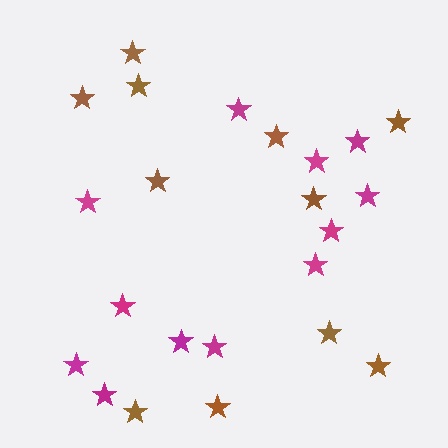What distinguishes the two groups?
There are 2 groups: one group of brown stars (11) and one group of magenta stars (12).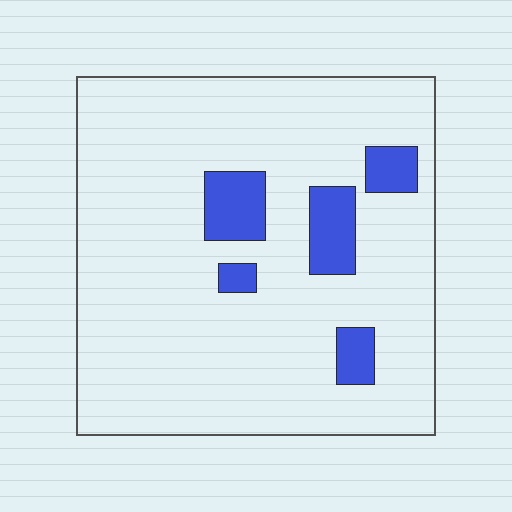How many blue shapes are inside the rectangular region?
5.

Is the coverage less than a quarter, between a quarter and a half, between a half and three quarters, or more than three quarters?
Less than a quarter.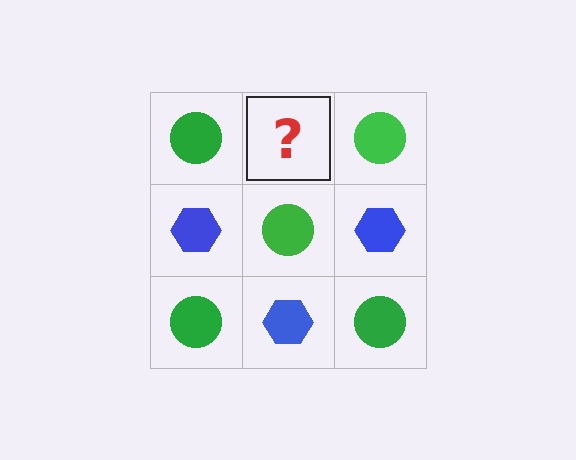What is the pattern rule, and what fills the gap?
The rule is that it alternates green circle and blue hexagon in a checkerboard pattern. The gap should be filled with a blue hexagon.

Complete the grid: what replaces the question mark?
The question mark should be replaced with a blue hexagon.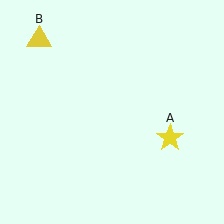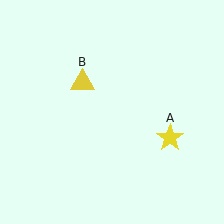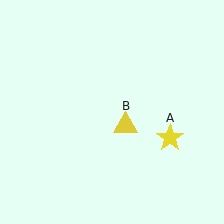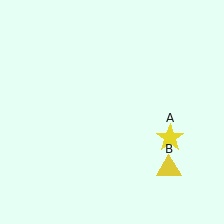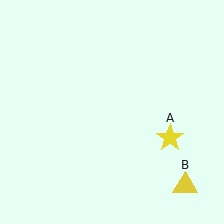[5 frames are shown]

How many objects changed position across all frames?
1 object changed position: yellow triangle (object B).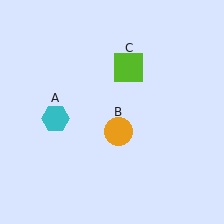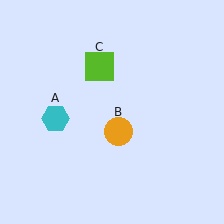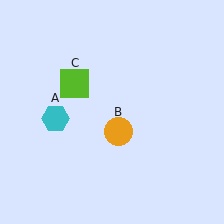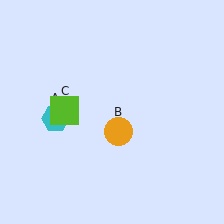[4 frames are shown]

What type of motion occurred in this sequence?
The lime square (object C) rotated counterclockwise around the center of the scene.